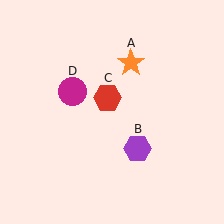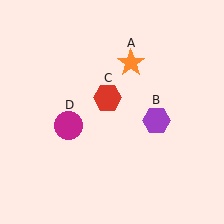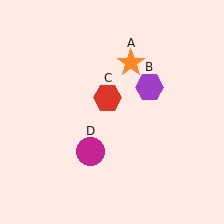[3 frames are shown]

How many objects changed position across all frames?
2 objects changed position: purple hexagon (object B), magenta circle (object D).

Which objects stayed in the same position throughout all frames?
Orange star (object A) and red hexagon (object C) remained stationary.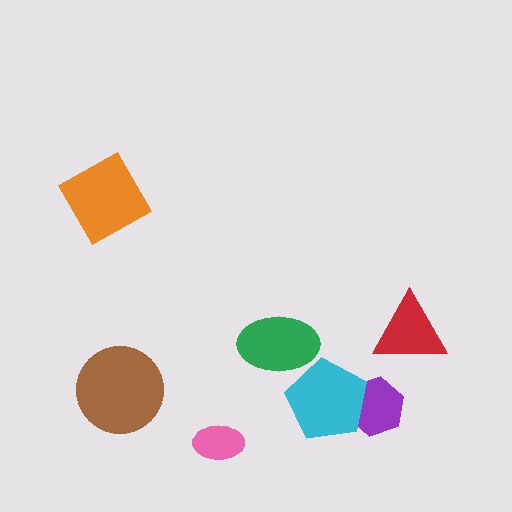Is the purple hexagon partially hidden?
Yes, it is partially covered by another shape.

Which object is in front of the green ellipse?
The cyan pentagon is in front of the green ellipse.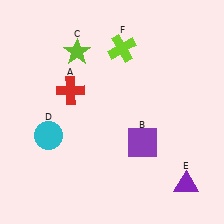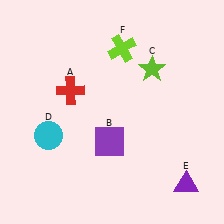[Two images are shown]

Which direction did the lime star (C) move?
The lime star (C) moved right.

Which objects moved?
The objects that moved are: the purple square (B), the lime star (C).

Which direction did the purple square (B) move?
The purple square (B) moved left.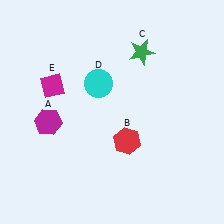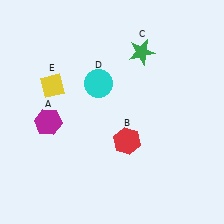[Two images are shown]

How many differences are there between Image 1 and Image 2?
There is 1 difference between the two images.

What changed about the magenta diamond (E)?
In Image 1, E is magenta. In Image 2, it changed to yellow.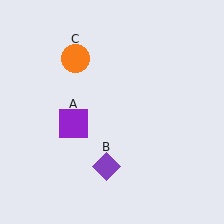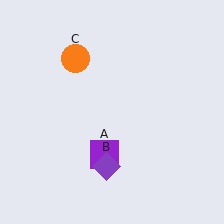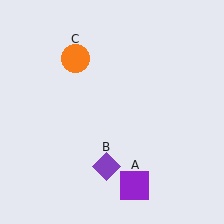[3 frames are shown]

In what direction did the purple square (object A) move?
The purple square (object A) moved down and to the right.